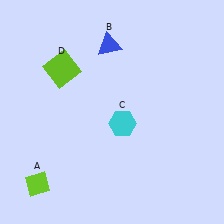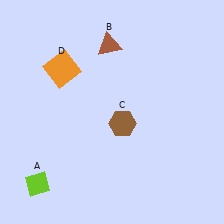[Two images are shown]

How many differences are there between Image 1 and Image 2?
There are 3 differences between the two images.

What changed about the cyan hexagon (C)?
In Image 1, C is cyan. In Image 2, it changed to brown.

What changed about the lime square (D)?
In Image 1, D is lime. In Image 2, it changed to orange.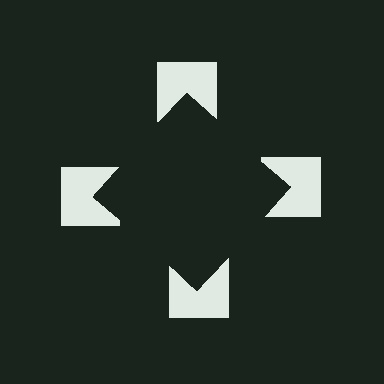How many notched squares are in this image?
There are 4 — one at each vertex of the illusory square.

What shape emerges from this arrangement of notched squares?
An illusory square — its edges are inferred from the aligned wedge cuts in the notched squares, not physically drawn.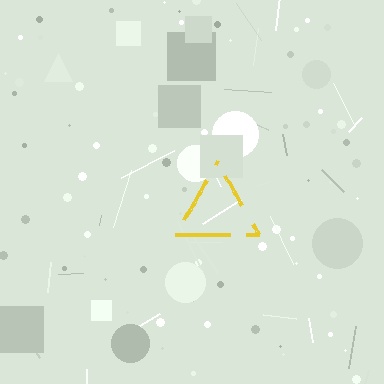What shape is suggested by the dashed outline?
The dashed outline suggests a triangle.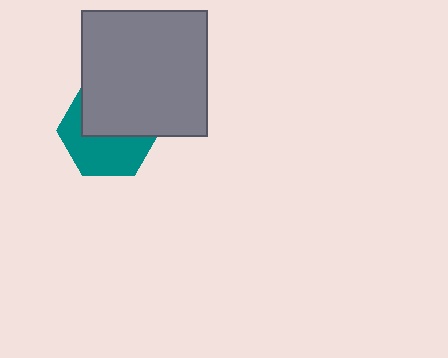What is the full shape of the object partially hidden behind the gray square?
The partially hidden object is a teal hexagon.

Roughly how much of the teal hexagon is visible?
About half of it is visible (roughly 50%).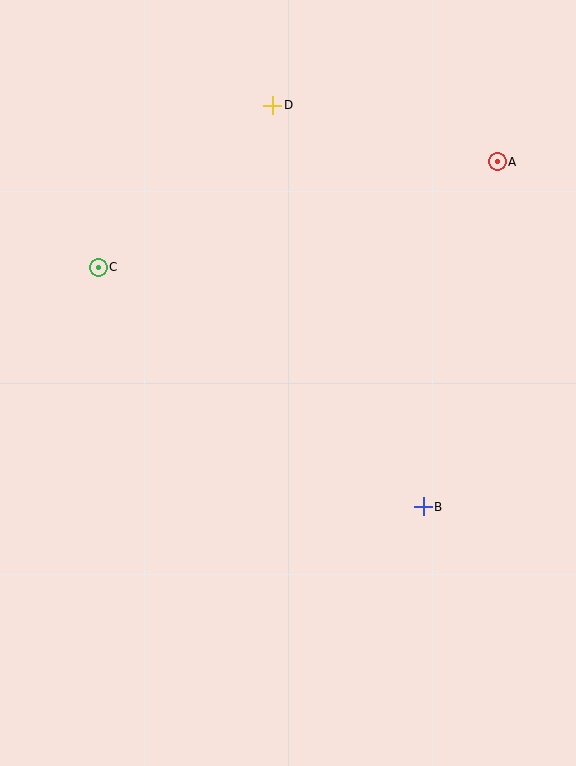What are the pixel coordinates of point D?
Point D is at (273, 105).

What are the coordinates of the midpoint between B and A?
The midpoint between B and A is at (460, 334).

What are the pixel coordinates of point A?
Point A is at (497, 162).